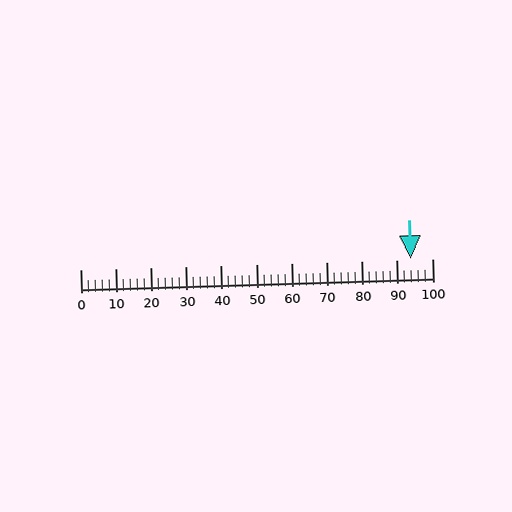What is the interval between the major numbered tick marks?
The major tick marks are spaced 10 units apart.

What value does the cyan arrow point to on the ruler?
The cyan arrow points to approximately 94.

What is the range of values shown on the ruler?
The ruler shows values from 0 to 100.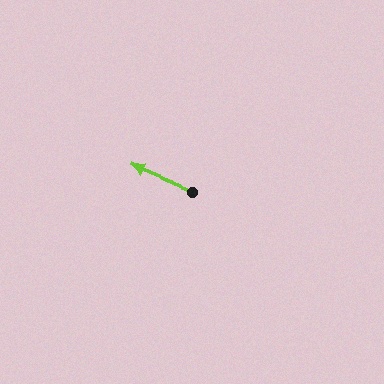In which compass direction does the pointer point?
West.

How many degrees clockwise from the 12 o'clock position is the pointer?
Approximately 292 degrees.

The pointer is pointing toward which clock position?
Roughly 10 o'clock.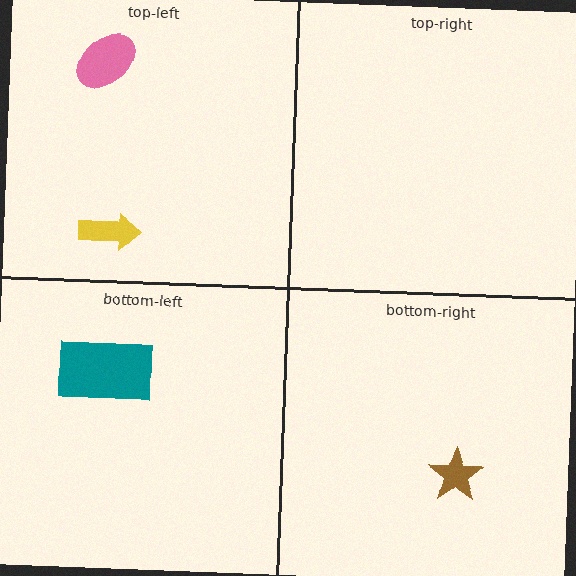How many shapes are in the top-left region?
2.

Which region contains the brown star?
The bottom-right region.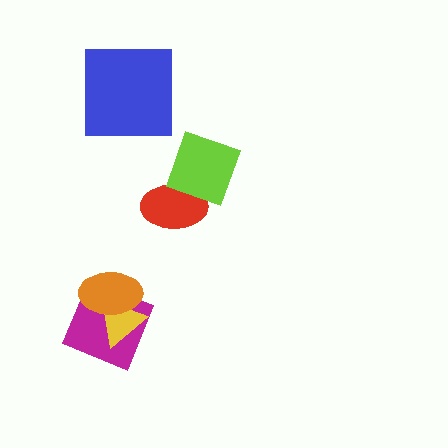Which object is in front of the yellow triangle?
The orange ellipse is in front of the yellow triangle.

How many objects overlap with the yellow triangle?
2 objects overlap with the yellow triangle.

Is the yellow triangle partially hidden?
Yes, it is partially covered by another shape.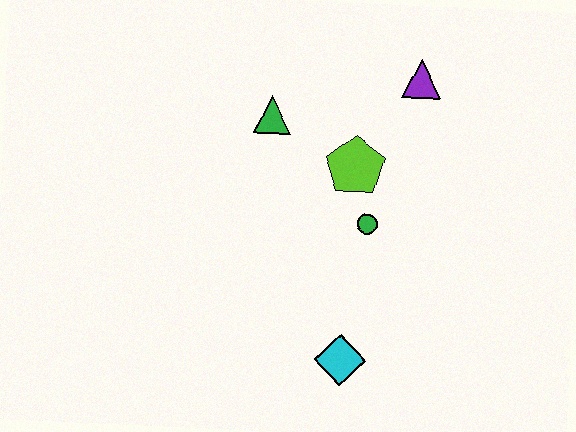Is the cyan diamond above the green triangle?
No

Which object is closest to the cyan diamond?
The green circle is closest to the cyan diamond.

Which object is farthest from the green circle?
The purple triangle is farthest from the green circle.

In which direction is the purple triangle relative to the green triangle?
The purple triangle is to the right of the green triangle.